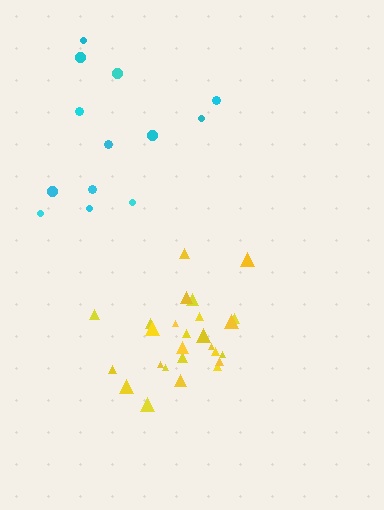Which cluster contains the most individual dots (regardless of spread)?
Yellow (26).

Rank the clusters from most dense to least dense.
yellow, cyan.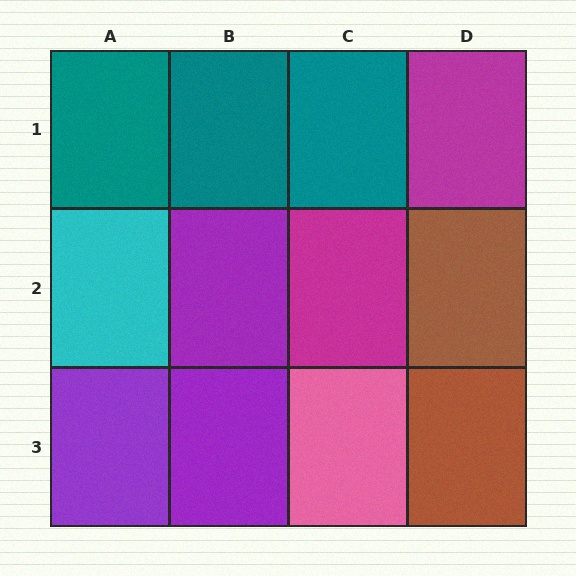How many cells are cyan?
1 cell is cyan.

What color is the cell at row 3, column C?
Pink.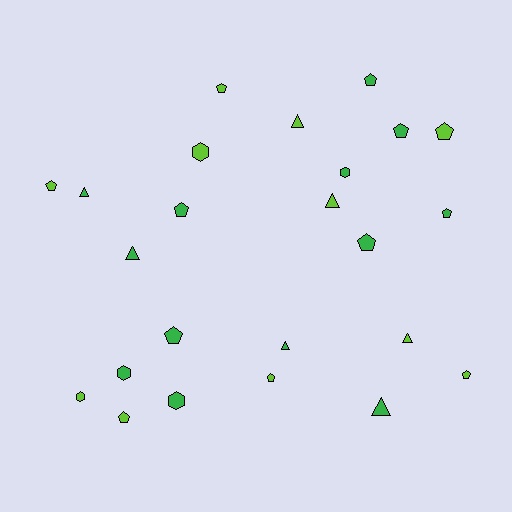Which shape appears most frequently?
Pentagon, with 12 objects.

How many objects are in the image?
There are 24 objects.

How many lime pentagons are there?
There are 6 lime pentagons.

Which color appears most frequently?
Green, with 13 objects.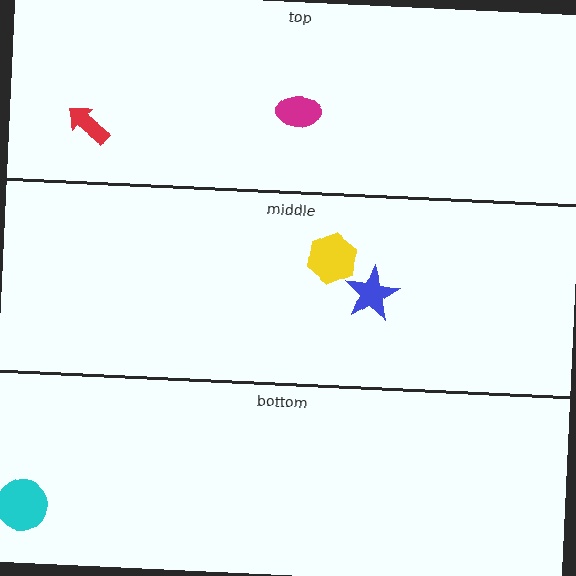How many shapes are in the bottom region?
1.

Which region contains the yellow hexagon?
The middle region.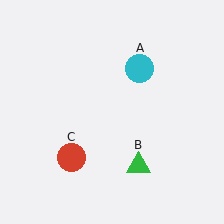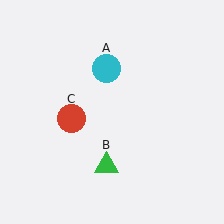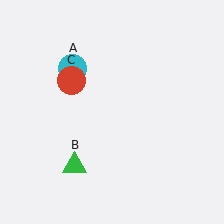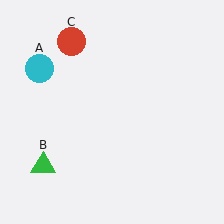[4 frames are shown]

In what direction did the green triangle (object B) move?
The green triangle (object B) moved left.